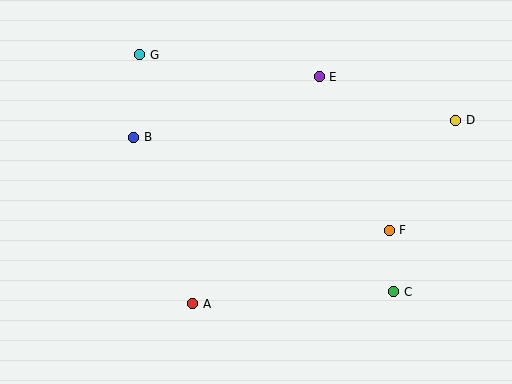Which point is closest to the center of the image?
Point A at (193, 304) is closest to the center.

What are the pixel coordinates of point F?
Point F is at (389, 230).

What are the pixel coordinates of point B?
Point B is at (134, 137).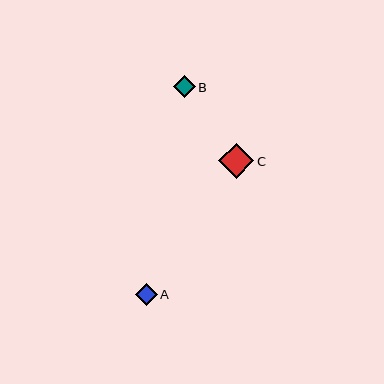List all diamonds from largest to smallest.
From largest to smallest: C, B, A.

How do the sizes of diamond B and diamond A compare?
Diamond B and diamond A are approximately the same size.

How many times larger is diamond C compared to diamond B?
Diamond C is approximately 1.6 times the size of diamond B.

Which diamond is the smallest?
Diamond A is the smallest with a size of approximately 22 pixels.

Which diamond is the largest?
Diamond C is the largest with a size of approximately 35 pixels.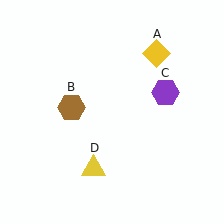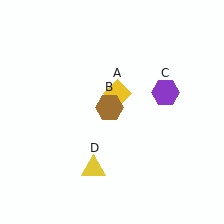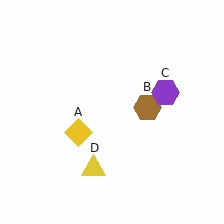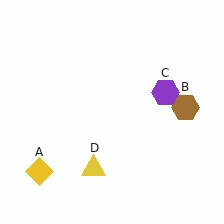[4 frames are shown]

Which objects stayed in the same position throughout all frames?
Purple hexagon (object C) and yellow triangle (object D) remained stationary.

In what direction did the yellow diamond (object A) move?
The yellow diamond (object A) moved down and to the left.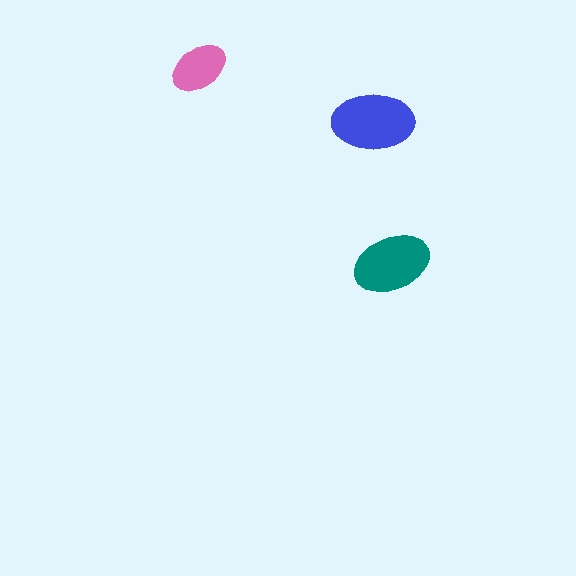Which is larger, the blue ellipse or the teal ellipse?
The blue one.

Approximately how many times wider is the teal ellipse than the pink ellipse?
About 1.5 times wider.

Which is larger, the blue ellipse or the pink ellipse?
The blue one.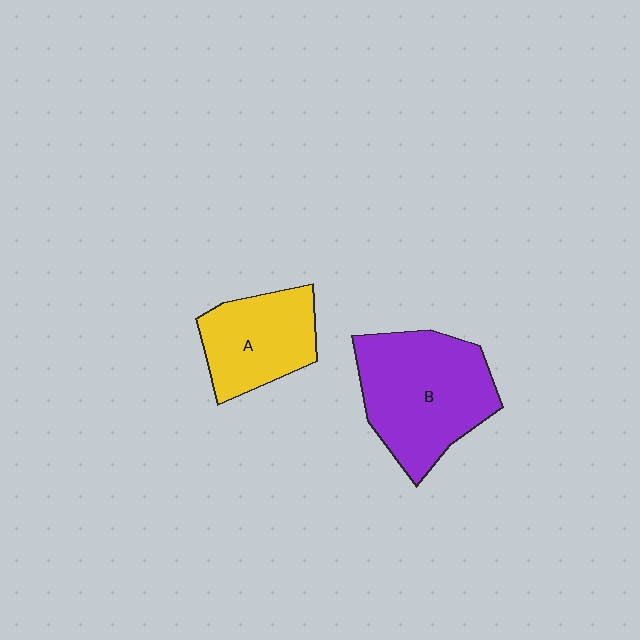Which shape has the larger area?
Shape B (purple).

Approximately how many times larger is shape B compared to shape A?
Approximately 1.5 times.